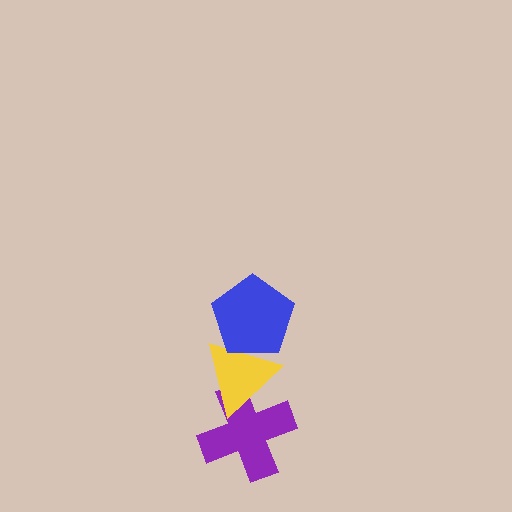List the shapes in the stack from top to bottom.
From top to bottom: the blue pentagon, the yellow triangle, the purple cross.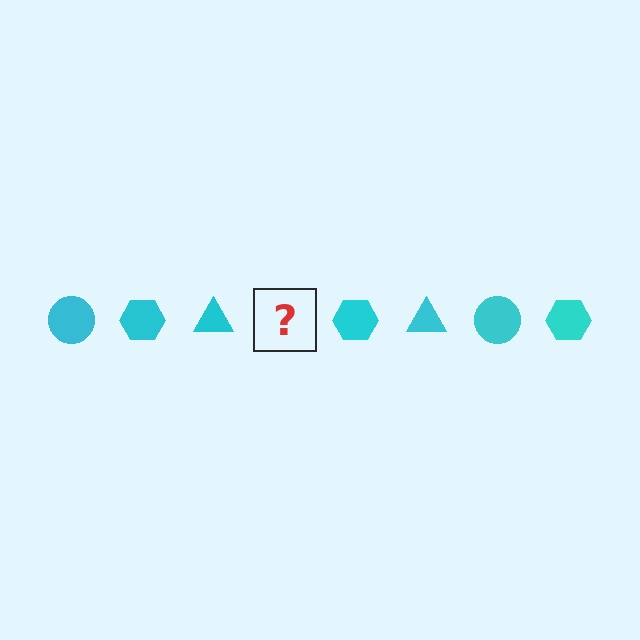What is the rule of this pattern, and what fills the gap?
The rule is that the pattern cycles through circle, hexagon, triangle shapes in cyan. The gap should be filled with a cyan circle.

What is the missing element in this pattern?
The missing element is a cyan circle.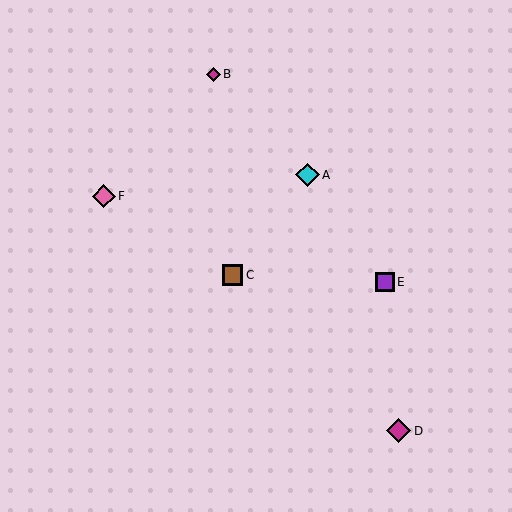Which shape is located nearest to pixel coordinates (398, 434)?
The magenta diamond (labeled D) at (399, 431) is nearest to that location.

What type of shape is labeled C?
Shape C is a brown square.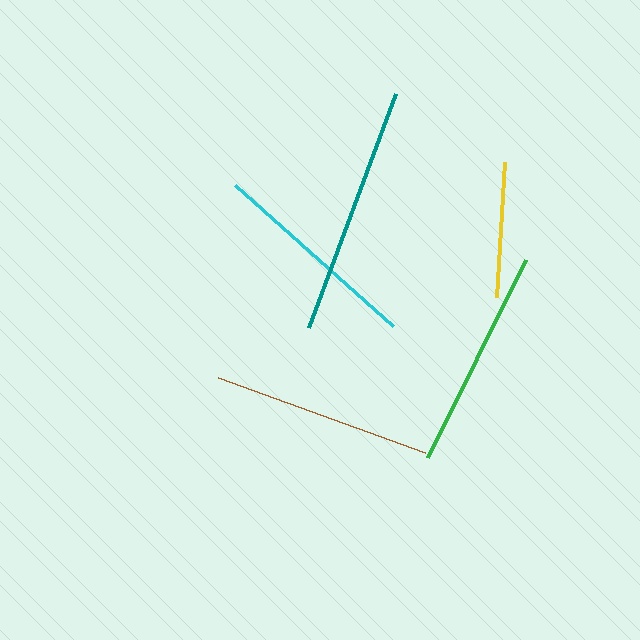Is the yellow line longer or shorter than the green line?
The green line is longer than the yellow line.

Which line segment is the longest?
The teal line is the longest at approximately 250 pixels.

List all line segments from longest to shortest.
From longest to shortest: teal, green, brown, cyan, yellow.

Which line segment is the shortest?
The yellow line is the shortest at approximately 136 pixels.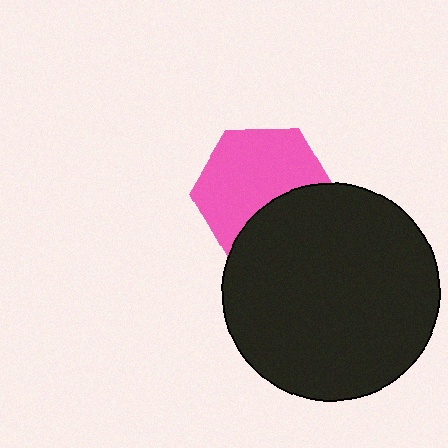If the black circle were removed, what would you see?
You would see the complete pink hexagon.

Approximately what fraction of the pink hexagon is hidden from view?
Roughly 34% of the pink hexagon is hidden behind the black circle.